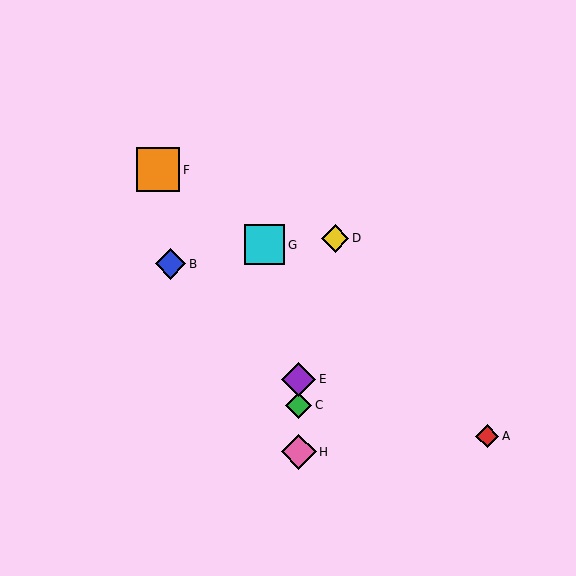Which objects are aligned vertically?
Objects C, E, H are aligned vertically.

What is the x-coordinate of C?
Object C is at x≈299.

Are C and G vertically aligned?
No, C is at x≈299 and G is at x≈265.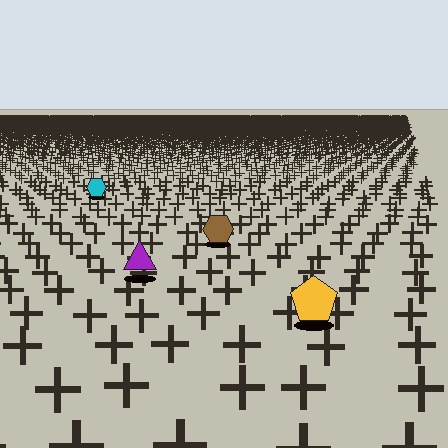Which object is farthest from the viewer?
The cyan hexagon is farthest from the viewer. It appears smaller and the ground texture around it is denser.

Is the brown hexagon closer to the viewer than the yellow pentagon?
No. The yellow pentagon is closer — you can tell from the texture gradient: the ground texture is coarser near it.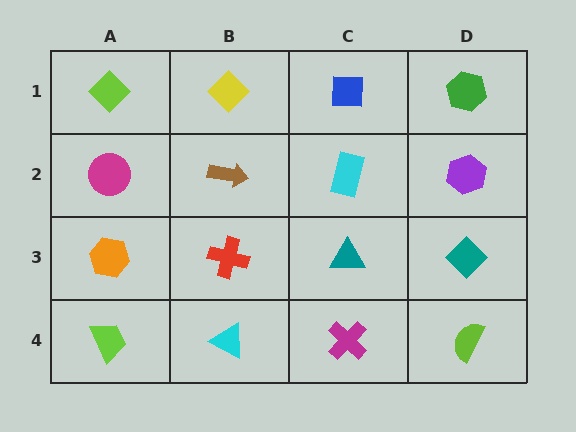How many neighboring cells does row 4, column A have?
2.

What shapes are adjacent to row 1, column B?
A brown arrow (row 2, column B), a lime diamond (row 1, column A), a blue square (row 1, column C).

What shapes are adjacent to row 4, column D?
A teal diamond (row 3, column D), a magenta cross (row 4, column C).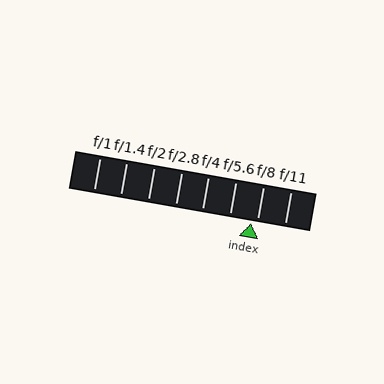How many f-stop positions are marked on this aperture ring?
There are 8 f-stop positions marked.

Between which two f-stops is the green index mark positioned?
The index mark is between f/5.6 and f/8.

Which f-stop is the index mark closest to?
The index mark is closest to f/8.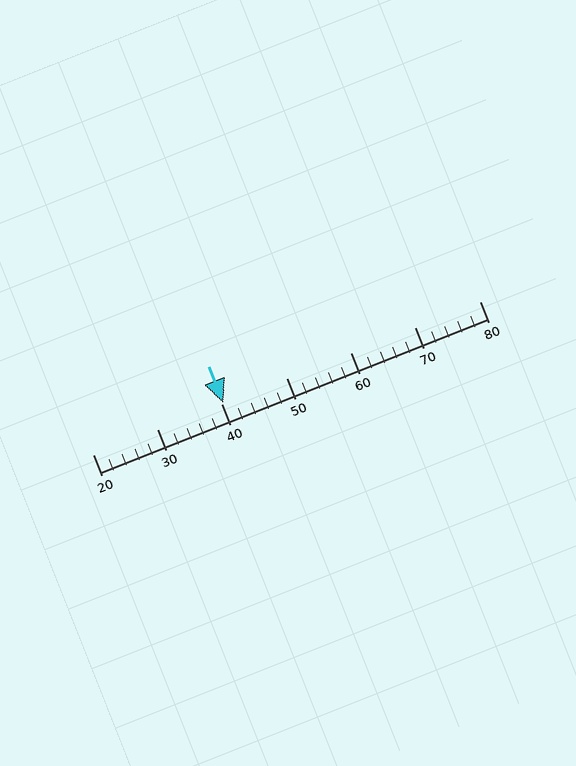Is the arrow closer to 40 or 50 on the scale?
The arrow is closer to 40.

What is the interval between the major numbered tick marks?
The major tick marks are spaced 10 units apart.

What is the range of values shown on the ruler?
The ruler shows values from 20 to 80.